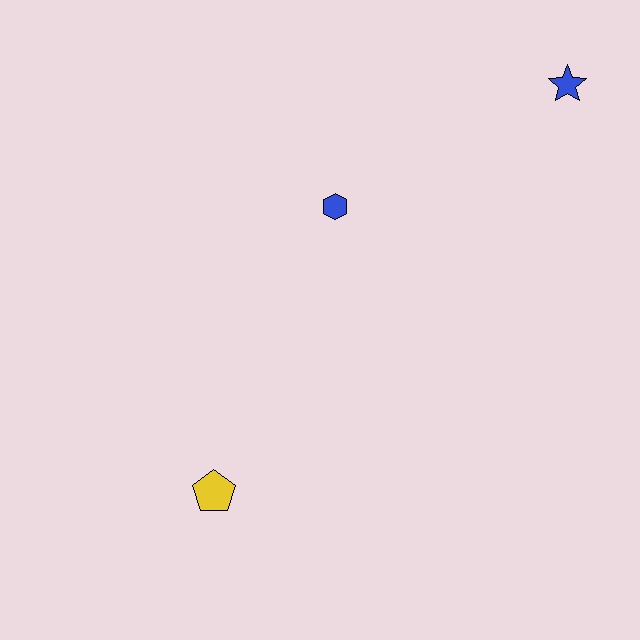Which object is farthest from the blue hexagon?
The yellow pentagon is farthest from the blue hexagon.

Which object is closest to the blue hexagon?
The blue star is closest to the blue hexagon.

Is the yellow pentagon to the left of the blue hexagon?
Yes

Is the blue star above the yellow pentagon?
Yes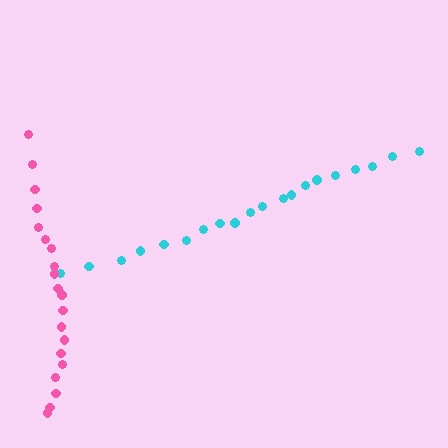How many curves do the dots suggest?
There are 2 distinct paths.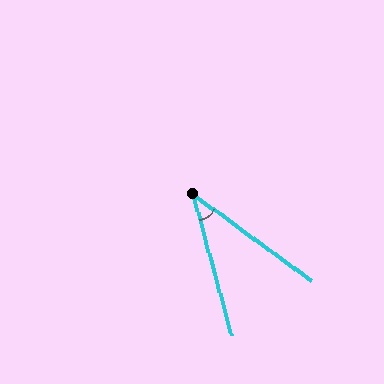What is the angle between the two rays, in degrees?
Approximately 39 degrees.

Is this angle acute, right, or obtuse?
It is acute.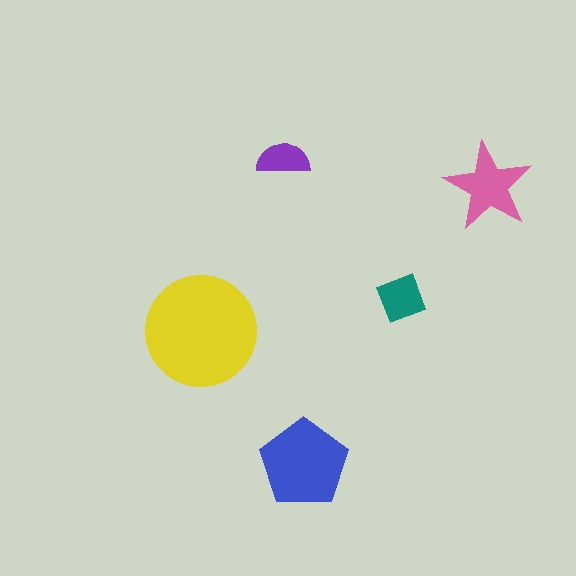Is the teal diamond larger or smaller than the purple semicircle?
Larger.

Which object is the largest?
The yellow circle.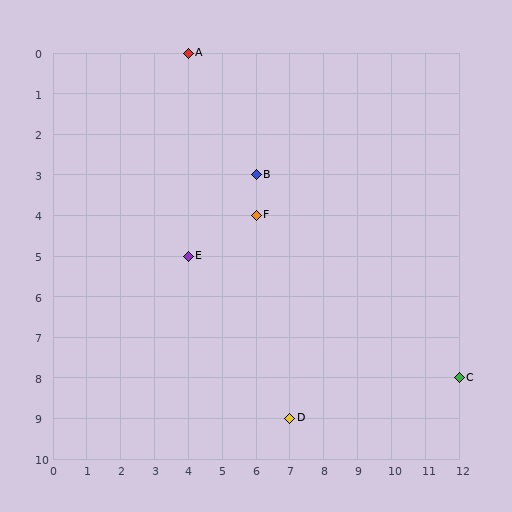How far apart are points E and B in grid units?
Points E and B are 2 columns and 2 rows apart (about 2.8 grid units diagonally).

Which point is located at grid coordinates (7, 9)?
Point D is at (7, 9).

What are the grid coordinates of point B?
Point B is at grid coordinates (6, 3).